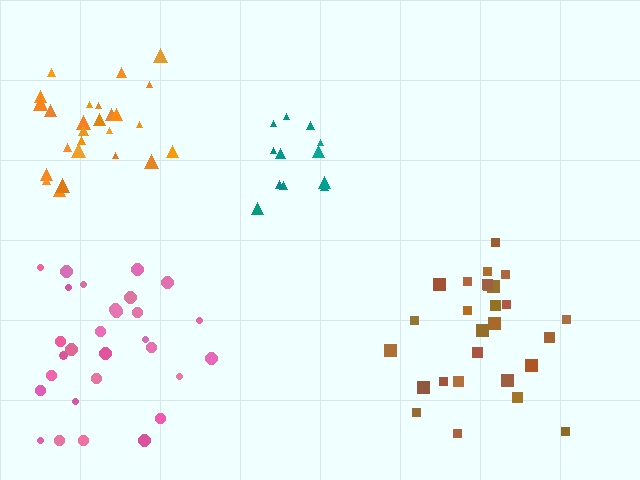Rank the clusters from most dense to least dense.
teal, brown, orange, pink.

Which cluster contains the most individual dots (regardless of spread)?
Pink (29).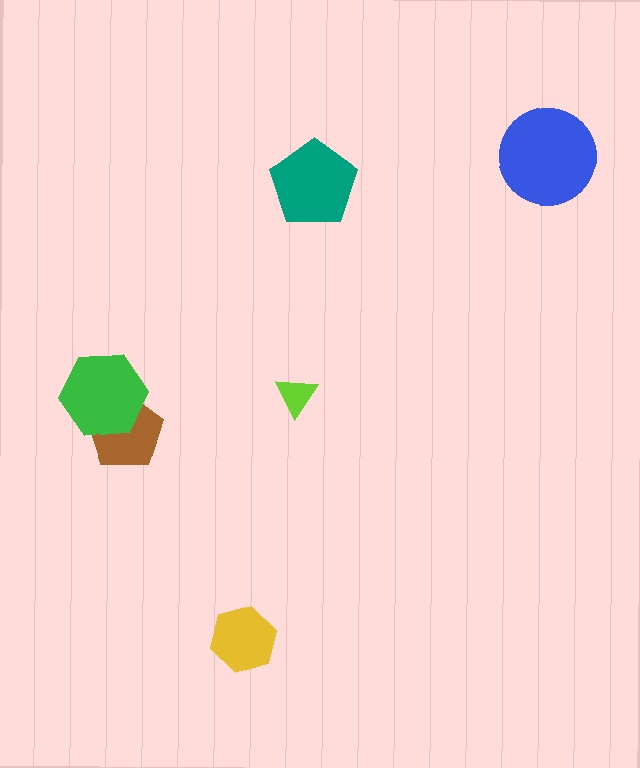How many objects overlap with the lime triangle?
0 objects overlap with the lime triangle.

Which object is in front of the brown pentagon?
The green hexagon is in front of the brown pentagon.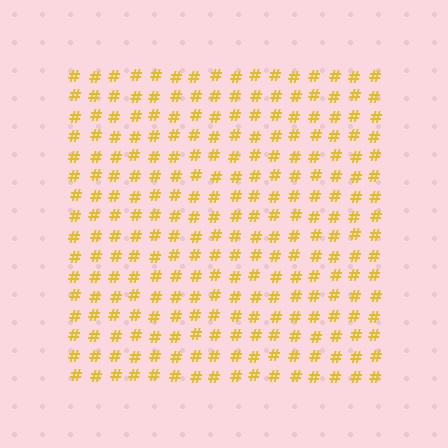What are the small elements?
The small elements are hash symbols.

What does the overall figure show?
The overall figure shows a square.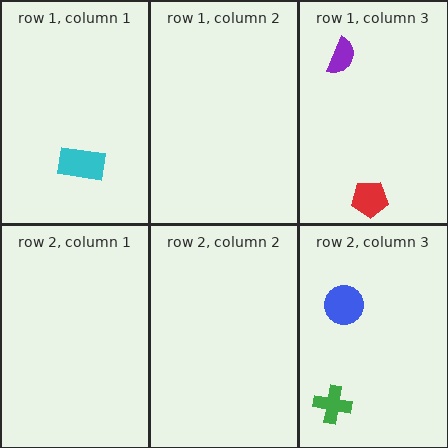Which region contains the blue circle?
The row 2, column 3 region.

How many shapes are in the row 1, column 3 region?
2.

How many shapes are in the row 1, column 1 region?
1.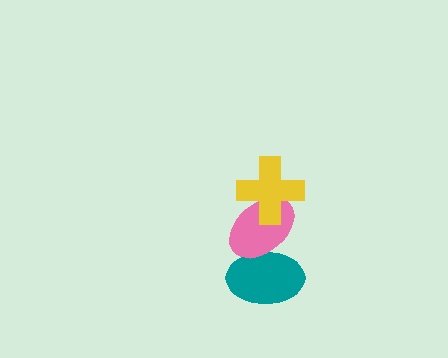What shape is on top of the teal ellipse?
The pink ellipse is on top of the teal ellipse.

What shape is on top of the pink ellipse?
The yellow cross is on top of the pink ellipse.